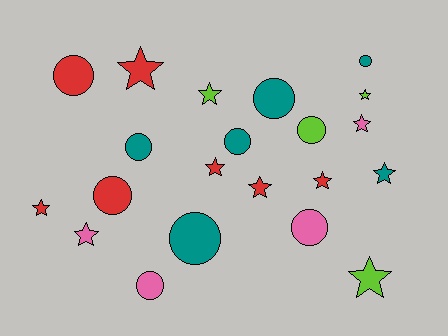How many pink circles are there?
There are 2 pink circles.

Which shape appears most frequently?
Star, with 11 objects.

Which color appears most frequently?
Red, with 7 objects.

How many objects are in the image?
There are 21 objects.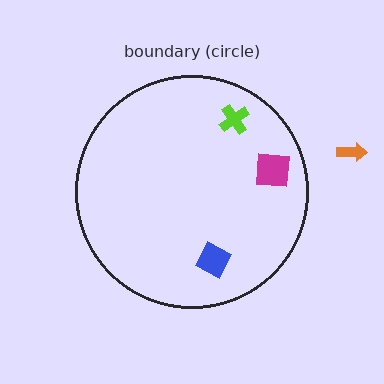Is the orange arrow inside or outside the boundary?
Outside.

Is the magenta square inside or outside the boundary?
Inside.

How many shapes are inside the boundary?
3 inside, 1 outside.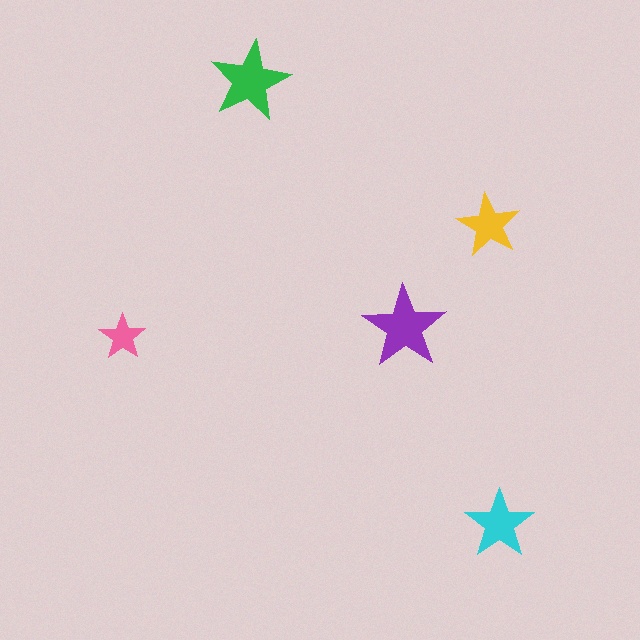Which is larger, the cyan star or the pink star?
The cyan one.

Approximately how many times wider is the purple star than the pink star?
About 2 times wider.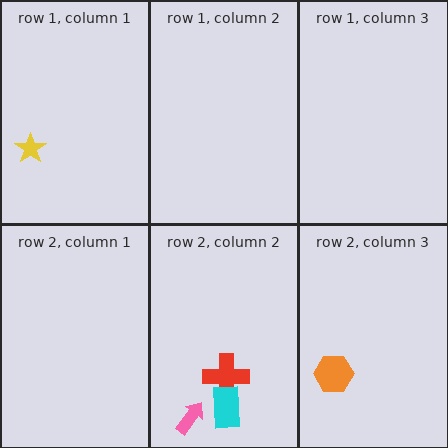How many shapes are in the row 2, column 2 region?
3.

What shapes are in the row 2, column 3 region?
The orange hexagon.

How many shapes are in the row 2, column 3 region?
1.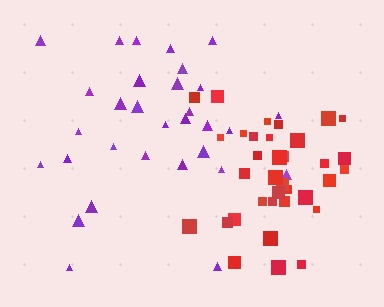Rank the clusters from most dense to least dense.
red, purple.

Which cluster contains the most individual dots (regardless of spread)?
Red (35).